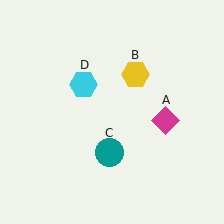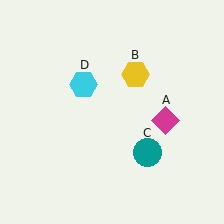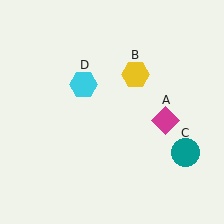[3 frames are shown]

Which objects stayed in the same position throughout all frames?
Magenta diamond (object A) and yellow hexagon (object B) and cyan hexagon (object D) remained stationary.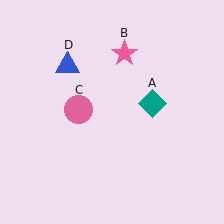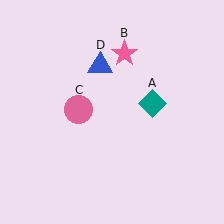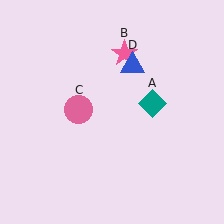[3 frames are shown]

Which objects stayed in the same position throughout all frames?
Teal diamond (object A) and pink star (object B) and pink circle (object C) remained stationary.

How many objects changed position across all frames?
1 object changed position: blue triangle (object D).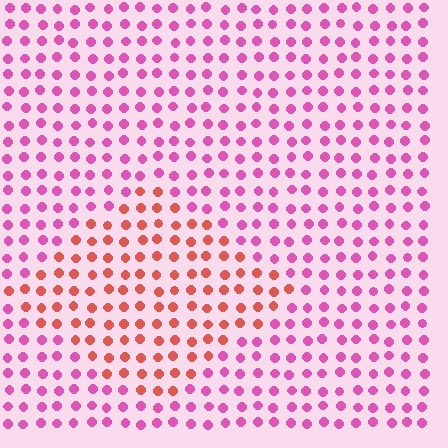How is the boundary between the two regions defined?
The boundary is defined purely by a slight shift in hue (about 45 degrees). Spacing, size, and orientation are identical on both sides.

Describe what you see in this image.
The image is filled with small pink elements in a uniform arrangement. A diamond-shaped region is visible where the elements are tinted to a slightly different hue, forming a subtle color boundary.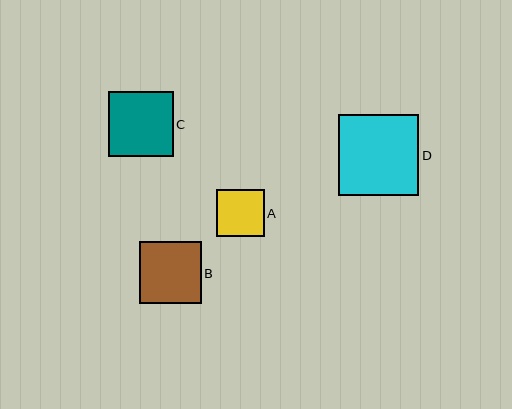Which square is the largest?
Square D is the largest with a size of approximately 80 pixels.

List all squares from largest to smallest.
From largest to smallest: D, C, B, A.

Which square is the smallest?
Square A is the smallest with a size of approximately 47 pixels.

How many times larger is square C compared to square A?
Square C is approximately 1.4 times the size of square A.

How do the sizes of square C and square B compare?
Square C and square B are approximately the same size.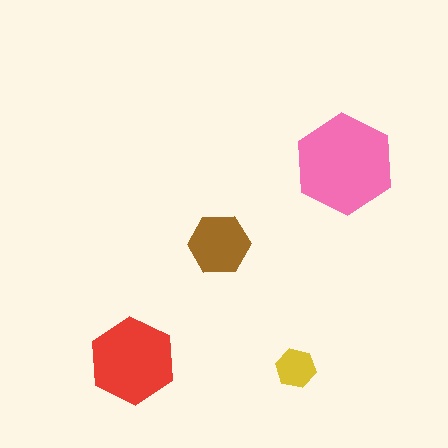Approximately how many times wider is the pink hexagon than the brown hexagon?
About 1.5 times wider.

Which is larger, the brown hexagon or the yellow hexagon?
The brown one.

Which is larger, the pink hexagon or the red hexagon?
The pink one.